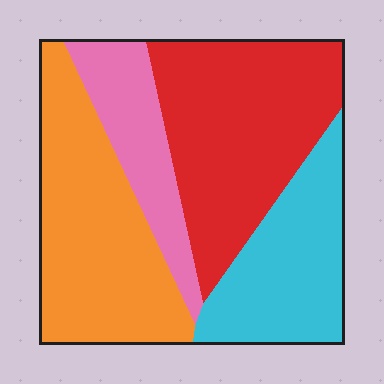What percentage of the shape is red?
Red takes up between a quarter and a half of the shape.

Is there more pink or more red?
Red.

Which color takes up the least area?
Pink, at roughly 15%.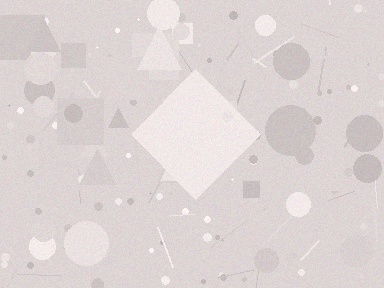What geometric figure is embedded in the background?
A diamond is embedded in the background.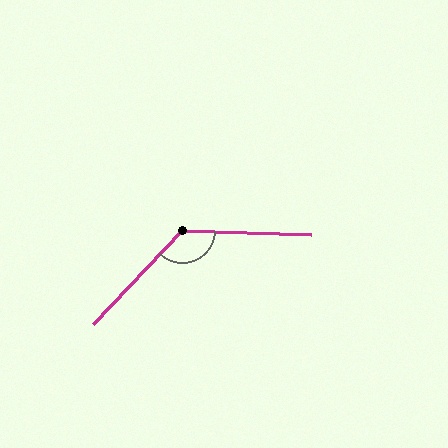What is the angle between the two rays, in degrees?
Approximately 132 degrees.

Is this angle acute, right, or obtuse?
It is obtuse.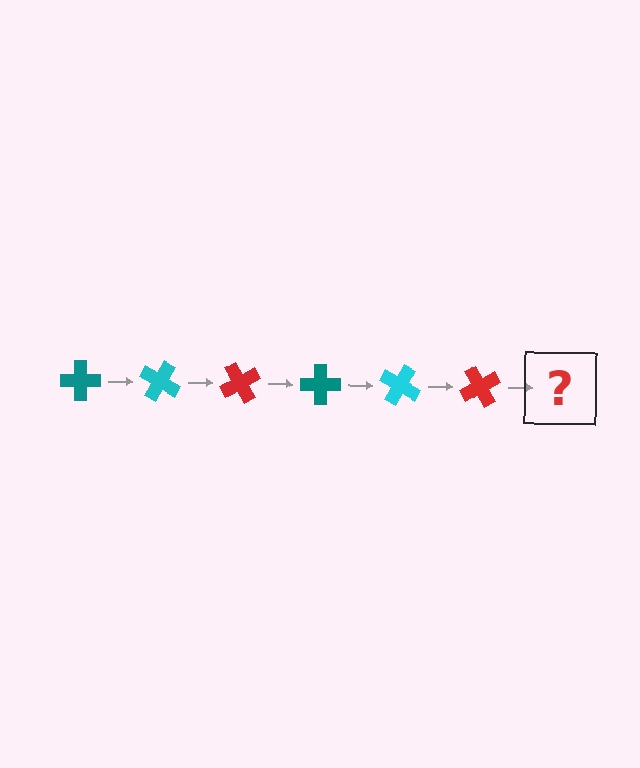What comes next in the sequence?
The next element should be a teal cross, rotated 180 degrees from the start.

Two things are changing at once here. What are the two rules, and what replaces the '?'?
The two rules are that it rotates 30 degrees each step and the color cycles through teal, cyan, and red. The '?' should be a teal cross, rotated 180 degrees from the start.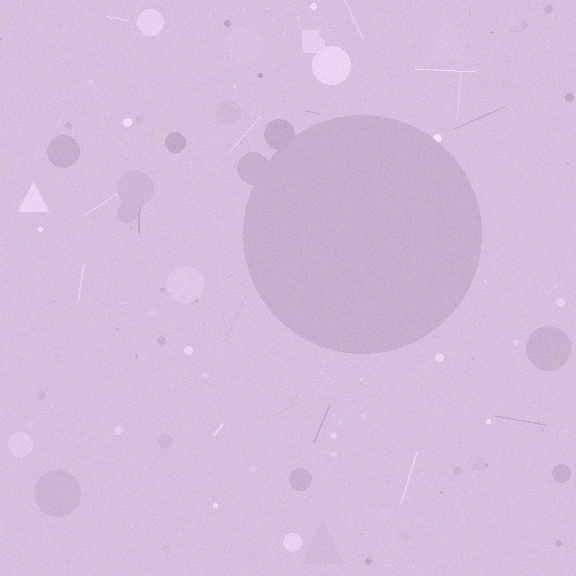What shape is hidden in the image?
A circle is hidden in the image.